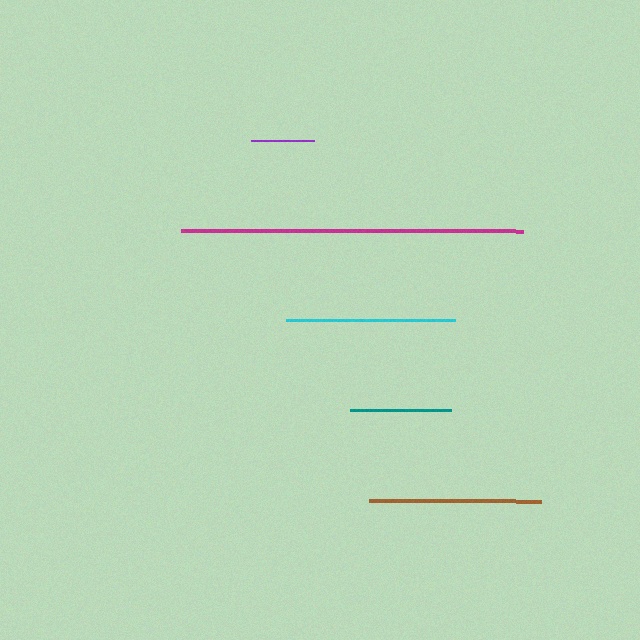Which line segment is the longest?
The magenta line is the longest at approximately 343 pixels.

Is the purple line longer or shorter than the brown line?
The brown line is longer than the purple line.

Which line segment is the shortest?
The purple line is the shortest at approximately 63 pixels.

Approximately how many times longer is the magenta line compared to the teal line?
The magenta line is approximately 3.4 times the length of the teal line.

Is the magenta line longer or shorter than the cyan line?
The magenta line is longer than the cyan line.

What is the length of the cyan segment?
The cyan segment is approximately 169 pixels long.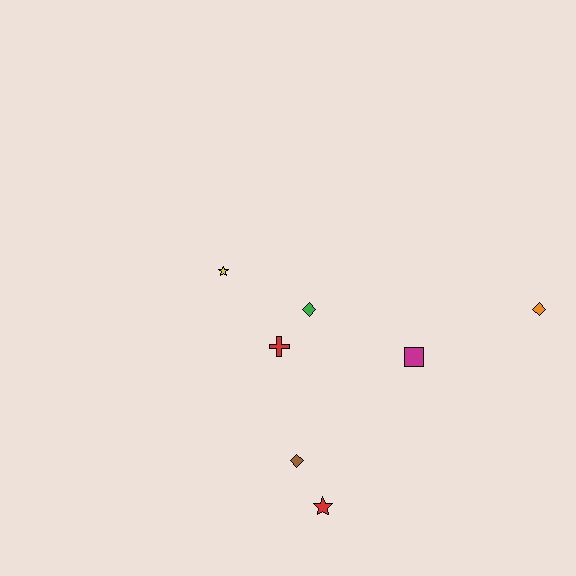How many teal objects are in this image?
There are no teal objects.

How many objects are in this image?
There are 7 objects.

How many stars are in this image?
There are 2 stars.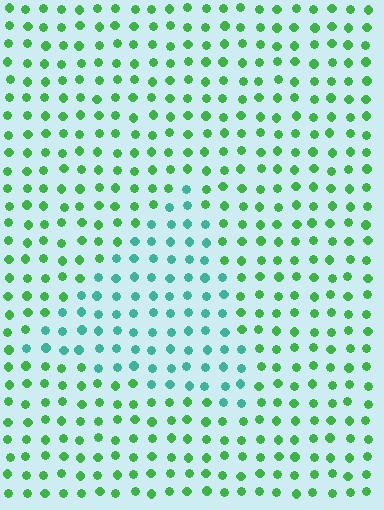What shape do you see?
I see a triangle.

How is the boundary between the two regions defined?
The boundary is defined purely by a slight shift in hue (about 42 degrees). Spacing, size, and orientation are identical on both sides.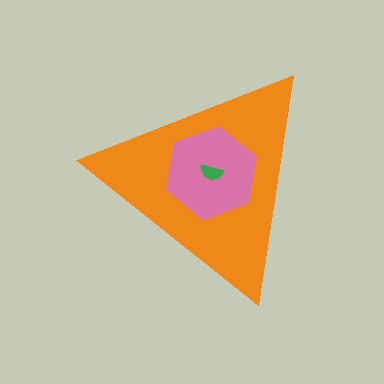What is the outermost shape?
The orange triangle.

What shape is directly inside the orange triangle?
The pink hexagon.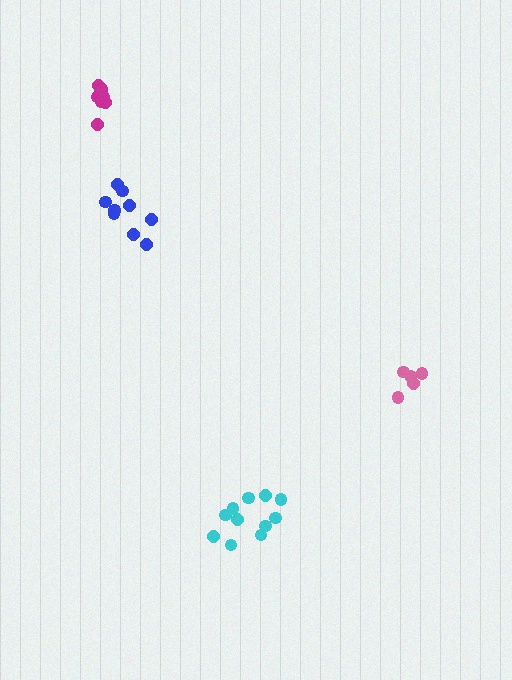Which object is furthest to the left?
The magenta cluster is leftmost.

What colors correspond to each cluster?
The clusters are colored: blue, cyan, magenta, pink.